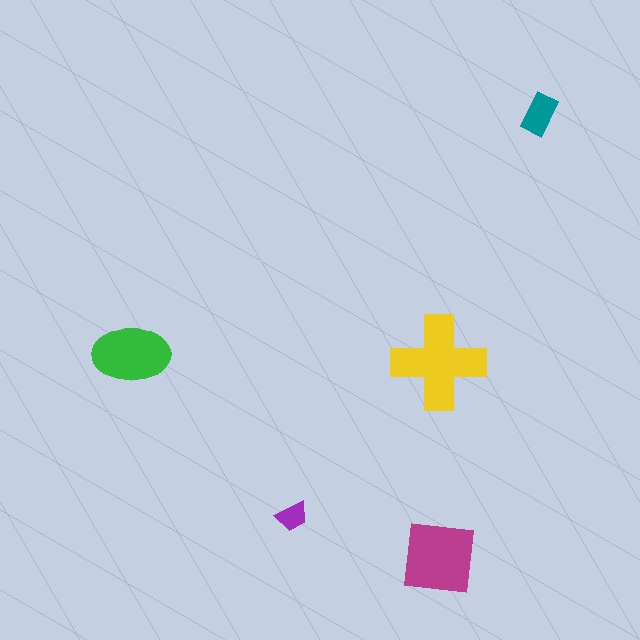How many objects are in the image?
There are 5 objects in the image.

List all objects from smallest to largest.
The purple trapezoid, the teal rectangle, the green ellipse, the magenta square, the yellow cross.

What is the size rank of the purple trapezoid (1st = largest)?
5th.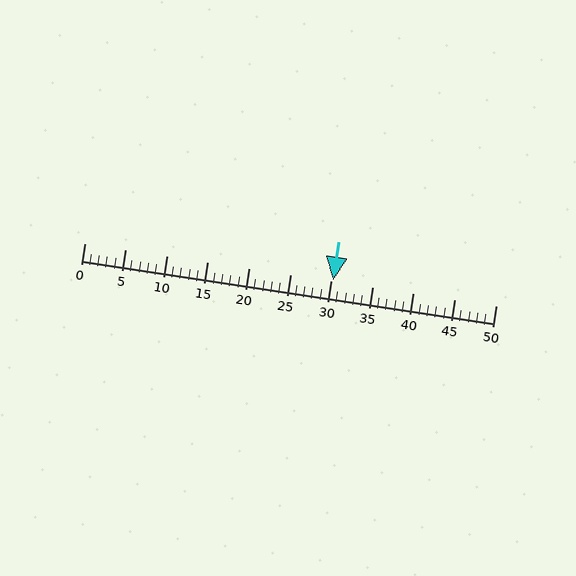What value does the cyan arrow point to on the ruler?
The cyan arrow points to approximately 30.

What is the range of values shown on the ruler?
The ruler shows values from 0 to 50.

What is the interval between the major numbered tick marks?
The major tick marks are spaced 5 units apart.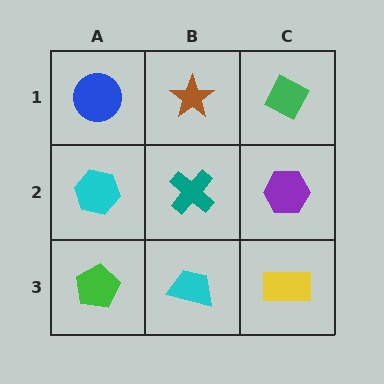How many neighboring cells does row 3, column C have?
2.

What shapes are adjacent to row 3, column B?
A teal cross (row 2, column B), a green pentagon (row 3, column A), a yellow rectangle (row 3, column C).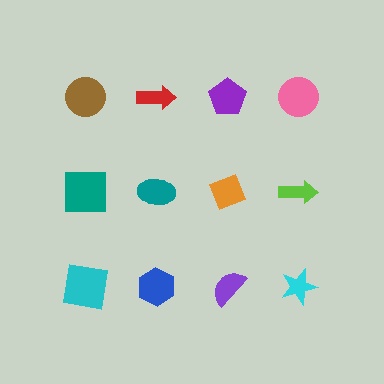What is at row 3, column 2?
A blue hexagon.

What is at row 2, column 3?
An orange diamond.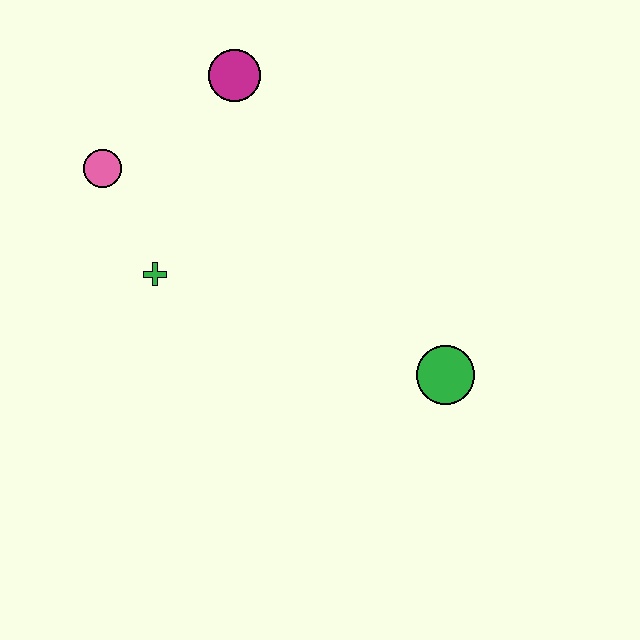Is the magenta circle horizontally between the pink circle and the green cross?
No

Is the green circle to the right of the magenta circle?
Yes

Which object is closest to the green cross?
The pink circle is closest to the green cross.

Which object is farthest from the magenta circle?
The green circle is farthest from the magenta circle.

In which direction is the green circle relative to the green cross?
The green circle is to the right of the green cross.